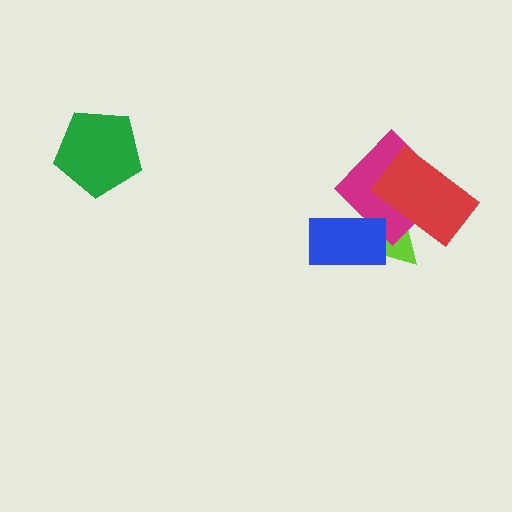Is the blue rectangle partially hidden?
No, no other shape covers it.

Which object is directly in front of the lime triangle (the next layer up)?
The magenta diamond is directly in front of the lime triangle.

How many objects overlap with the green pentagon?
0 objects overlap with the green pentagon.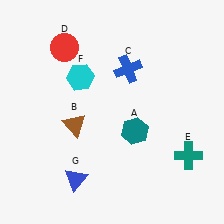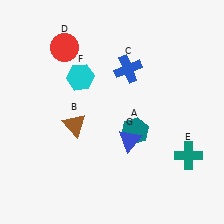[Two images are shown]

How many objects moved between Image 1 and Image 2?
1 object moved between the two images.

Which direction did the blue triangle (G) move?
The blue triangle (G) moved right.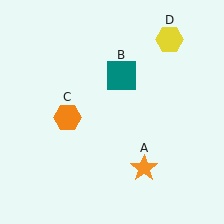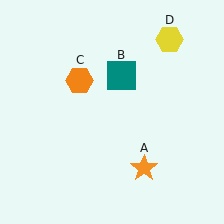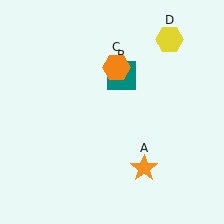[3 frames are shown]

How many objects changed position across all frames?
1 object changed position: orange hexagon (object C).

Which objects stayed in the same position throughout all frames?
Orange star (object A) and teal square (object B) and yellow hexagon (object D) remained stationary.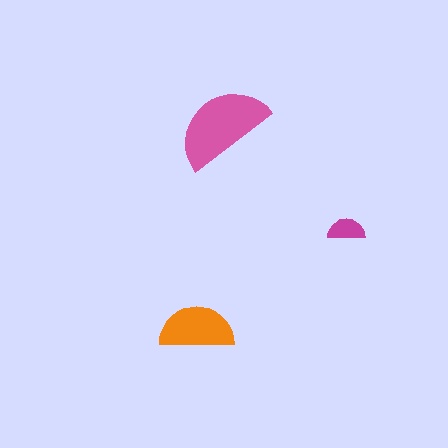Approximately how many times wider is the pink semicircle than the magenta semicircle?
About 2.5 times wider.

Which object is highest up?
The pink semicircle is topmost.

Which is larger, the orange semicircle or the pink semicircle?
The pink one.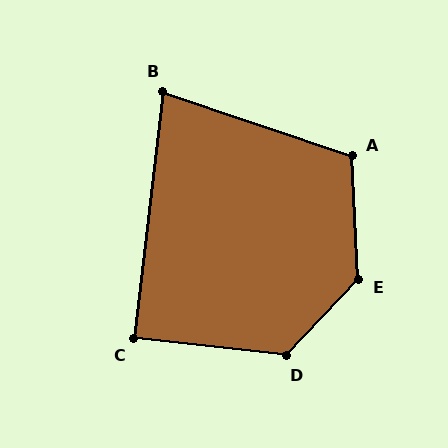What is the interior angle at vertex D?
Approximately 127 degrees (obtuse).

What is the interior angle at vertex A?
Approximately 111 degrees (obtuse).